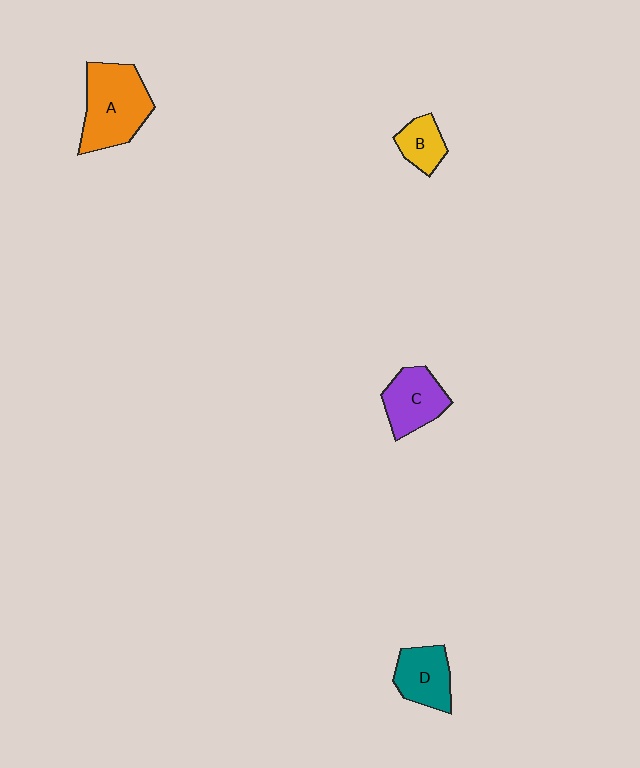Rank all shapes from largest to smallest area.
From largest to smallest: A (orange), C (purple), D (teal), B (yellow).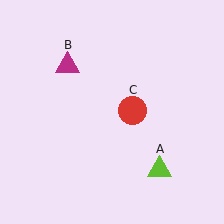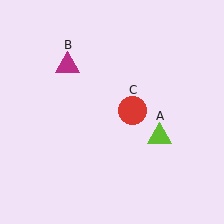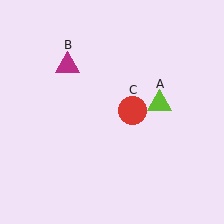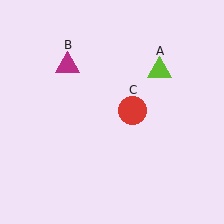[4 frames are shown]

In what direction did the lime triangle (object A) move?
The lime triangle (object A) moved up.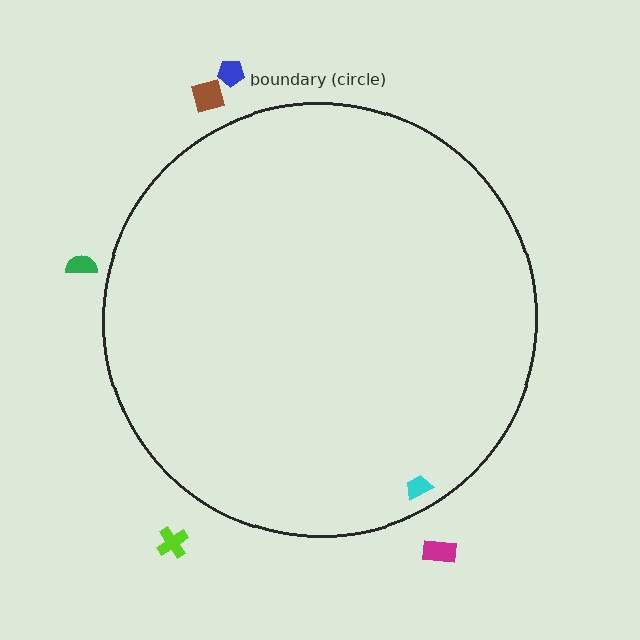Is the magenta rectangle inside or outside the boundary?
Outside.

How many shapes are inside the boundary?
1 inside, 5 outside.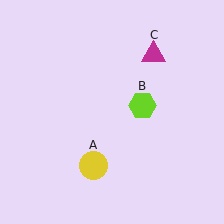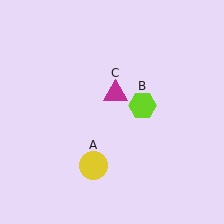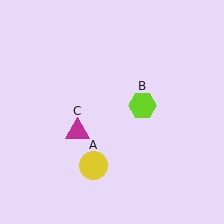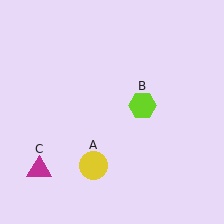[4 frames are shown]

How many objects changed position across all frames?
1 object changed position: magenta triangle (object C).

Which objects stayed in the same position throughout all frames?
Yellow circle (object A) and lime hexagon (object B) remained stationary.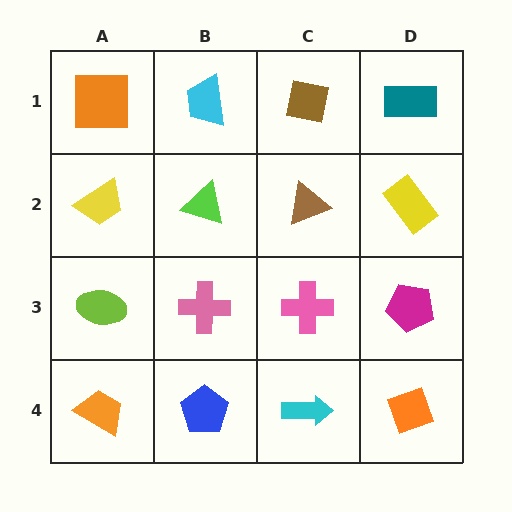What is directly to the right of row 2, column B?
A brown triangle.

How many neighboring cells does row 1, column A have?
2.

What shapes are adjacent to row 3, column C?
A brown triangle (row 2, column C), a cyan arrow (row 4, column C), a pink cross (row 3, column B), a magenta pentagon (row 3, column D).